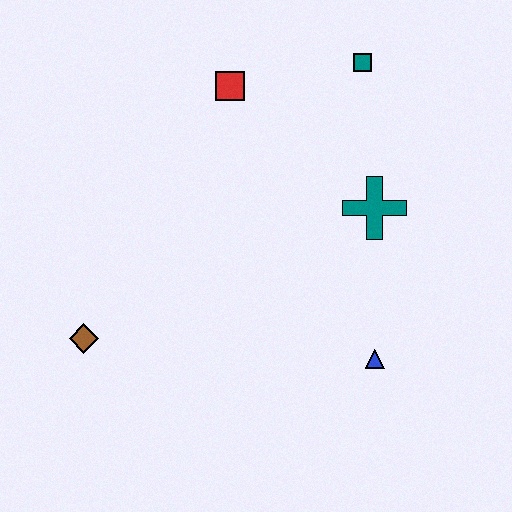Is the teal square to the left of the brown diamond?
No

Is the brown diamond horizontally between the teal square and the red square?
No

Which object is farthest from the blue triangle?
The red square is farthest from the blue triangle.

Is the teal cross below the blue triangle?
No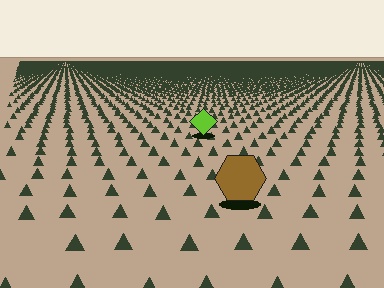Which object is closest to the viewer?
The brown hexagon is closest. The texture marks near it are larger and more spread out.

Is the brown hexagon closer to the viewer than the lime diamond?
Yes. The brown hexagon is closer — you can tell from the texture gradient: the ground texture is coarser near it.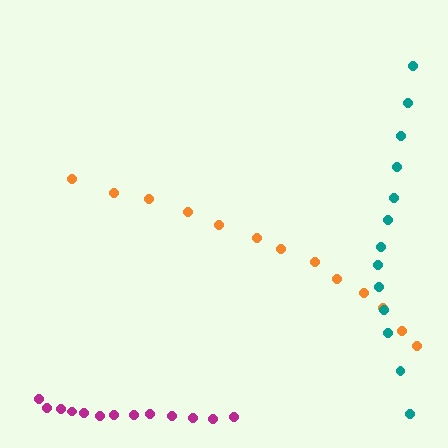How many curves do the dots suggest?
There are 3 distinct paths.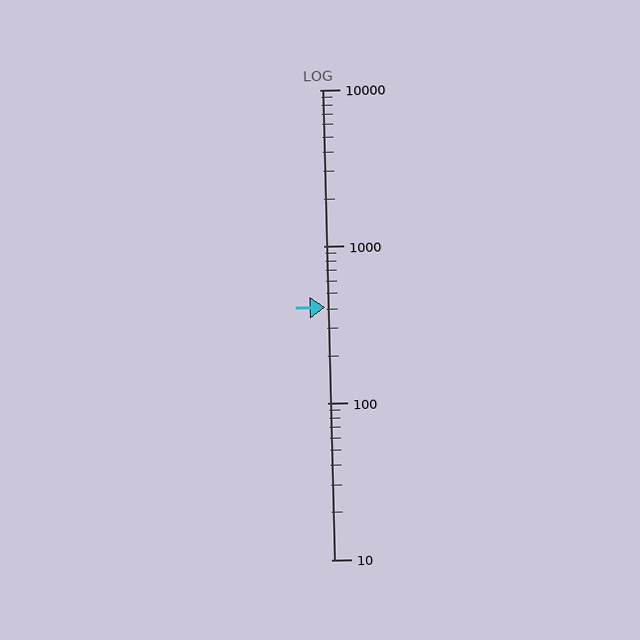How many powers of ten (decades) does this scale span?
The scale spans 3 decades, from 10 to 10000.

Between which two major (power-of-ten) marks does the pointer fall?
The pointer is between 100 and 1000.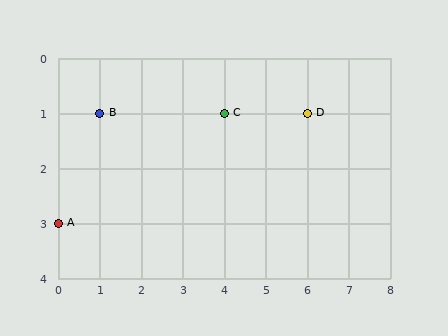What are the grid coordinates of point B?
Point B is at grid coordinates (1, 1).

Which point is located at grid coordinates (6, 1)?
Point D is at (6, 1).